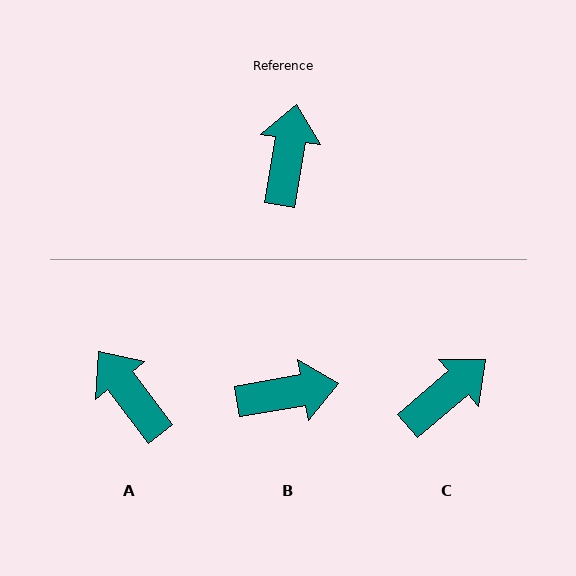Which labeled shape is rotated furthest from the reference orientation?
B, about 71 degrees away.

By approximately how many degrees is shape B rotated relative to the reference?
Approximately 71 degrees clockwise.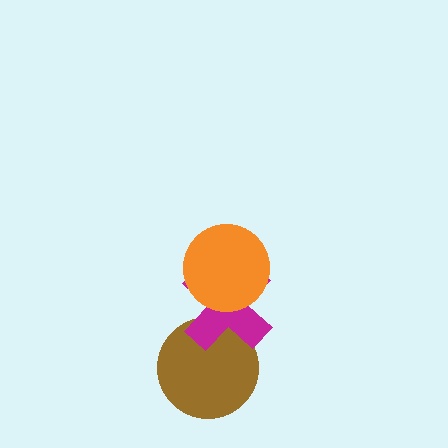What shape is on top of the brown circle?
The magenta cross is on top of the brown circle.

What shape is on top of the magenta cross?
The orange circle is on top of the magenta cross.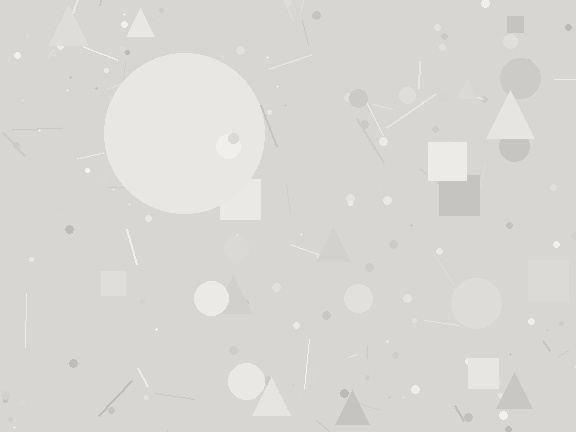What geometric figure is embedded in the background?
A circle is embedded in the background.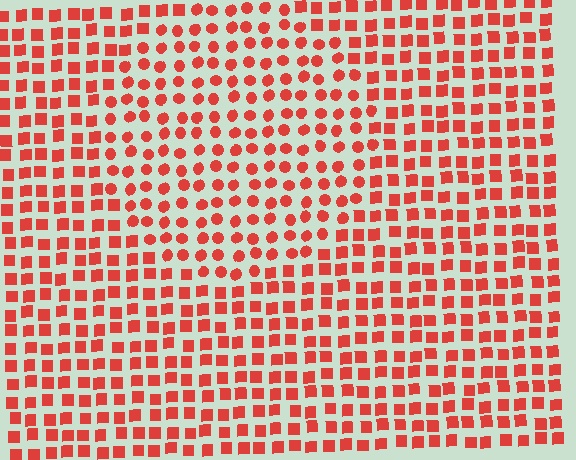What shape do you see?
I see a circle.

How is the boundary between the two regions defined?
The boundary is defined by a change in element shape: circles inside vs. squares outside. All elements share the same color and spacing.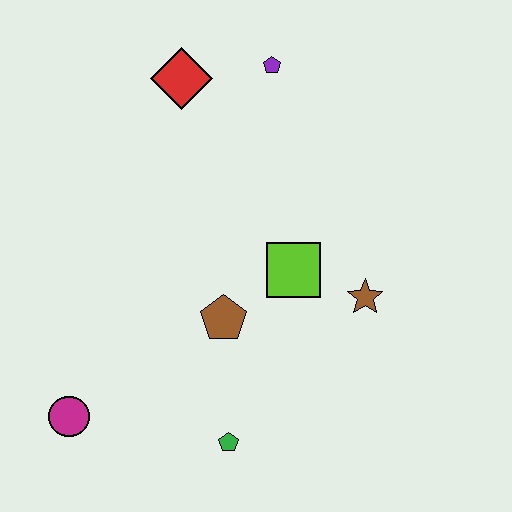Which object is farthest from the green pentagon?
The purple pentagon is farthest from the green pentagon.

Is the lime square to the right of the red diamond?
Yes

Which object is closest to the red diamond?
The purple pentagon is closest to the red diamond.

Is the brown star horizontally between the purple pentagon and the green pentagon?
No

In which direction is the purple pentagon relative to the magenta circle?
The purple pentagon is above the magenta circle.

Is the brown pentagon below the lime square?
Yes